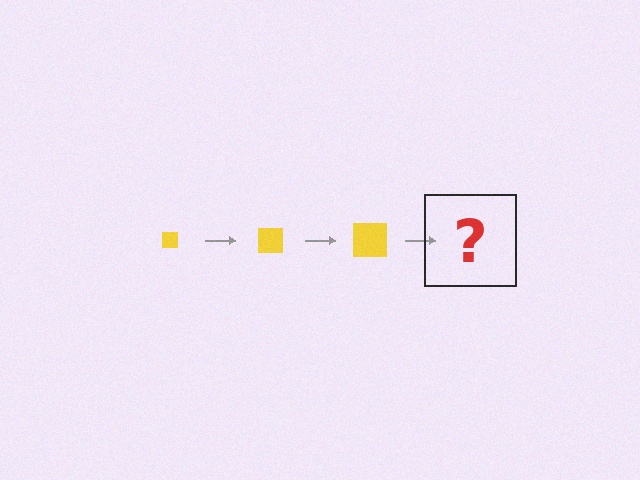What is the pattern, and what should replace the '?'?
The pattern is that the square gets progressively larger each step. The '?' should be a yellow square, larger than the previous one.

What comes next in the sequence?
The next element should be a yellow square, larger than the previous one.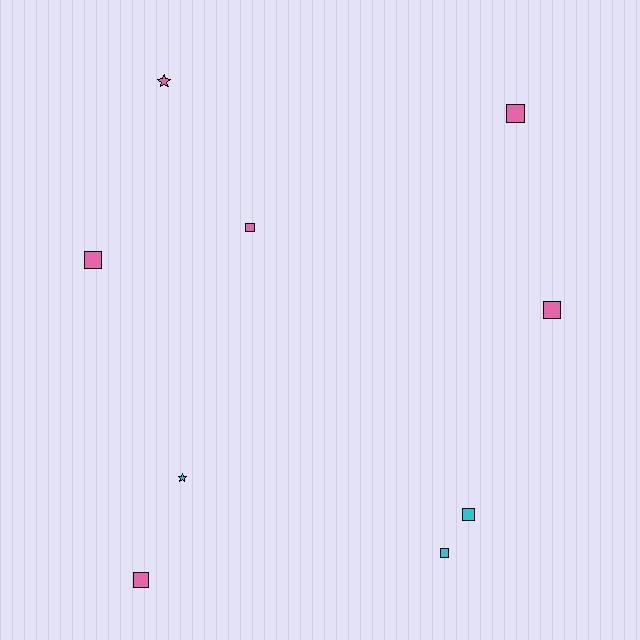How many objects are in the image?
There are 9 objects.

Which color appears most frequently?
Pink, with 6 objects.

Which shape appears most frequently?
Square, with 7 objects.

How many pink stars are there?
There is 1 pink star.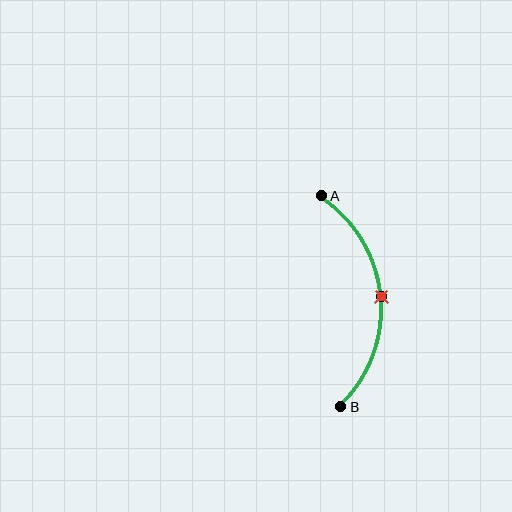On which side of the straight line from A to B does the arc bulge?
The arc bulges to the right of the straight line connecting A and B.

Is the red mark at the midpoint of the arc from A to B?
Yes. The red mark lies on the arc at equal arc-length from both A and B — it is the arc midpoint.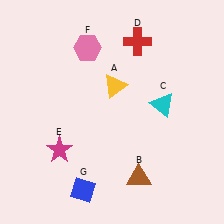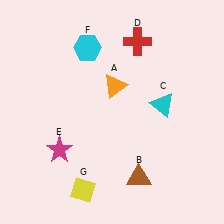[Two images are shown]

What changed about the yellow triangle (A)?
In Image 1, A is yellow. In Image 2, it changed to orange.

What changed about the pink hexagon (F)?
In Image 1, F is pink. In Image 2, it changed to cyan.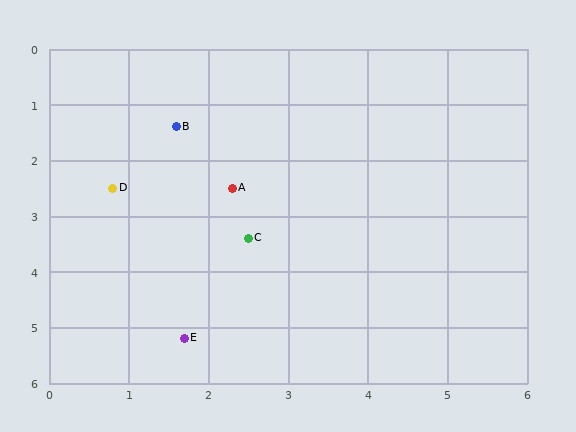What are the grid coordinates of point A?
Point A is at approximately (2.3, 2.5).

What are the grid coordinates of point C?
Point C is at approximately (2.5, 3.4).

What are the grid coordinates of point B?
Point B is at approximately (1.6, 1.4).